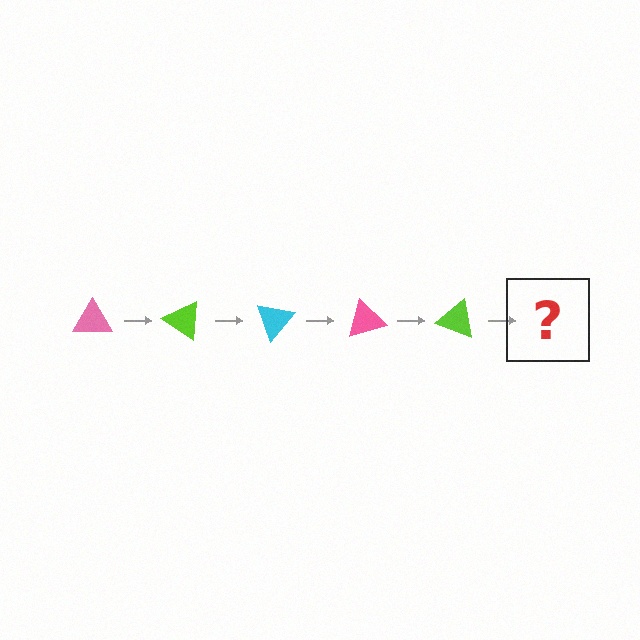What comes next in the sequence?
The next element should be a cyan triangle, rotated 175 degrees from the start.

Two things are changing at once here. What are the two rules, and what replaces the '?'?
The two rules are that it rotates 35 degrees each step and the color cycles through pink, lime, and cyan. The '?' should be a cyan triangle, rotated 175 degrees from the start.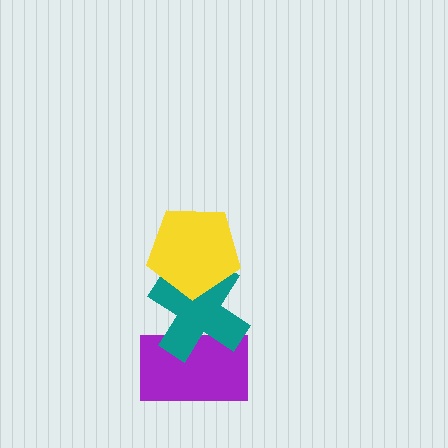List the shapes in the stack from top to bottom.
From top to bottom: the yellow pentagon, the teal cross, the purple rectangle.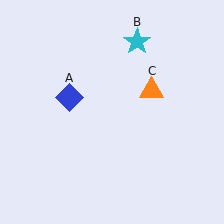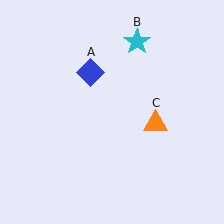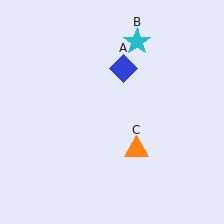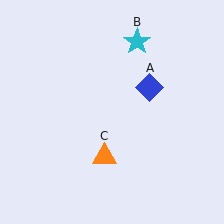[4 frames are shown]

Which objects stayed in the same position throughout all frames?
Cyan star (object B) remained stationary.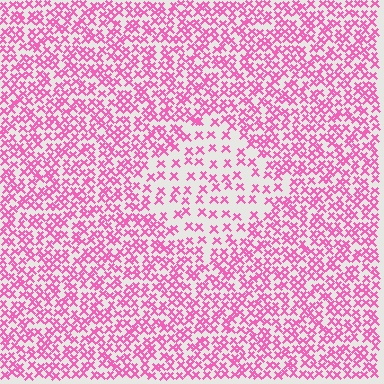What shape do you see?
I see a diamond.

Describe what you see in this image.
The image contains small pink elements arranged at two different densities. A diamond-shaped region is visible where the elements are less densely packed than the surrounding area.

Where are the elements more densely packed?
The elements are more densely packed outside the diamond boundary.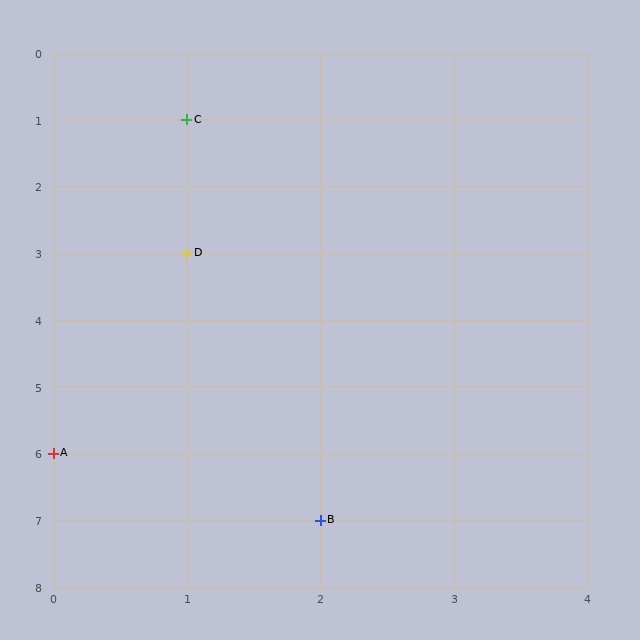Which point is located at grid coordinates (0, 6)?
Point A is at (0, 6).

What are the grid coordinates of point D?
Point D is at grid coordinates (1, 3).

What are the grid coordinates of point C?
Point C is at grid coordinates (1, 1).